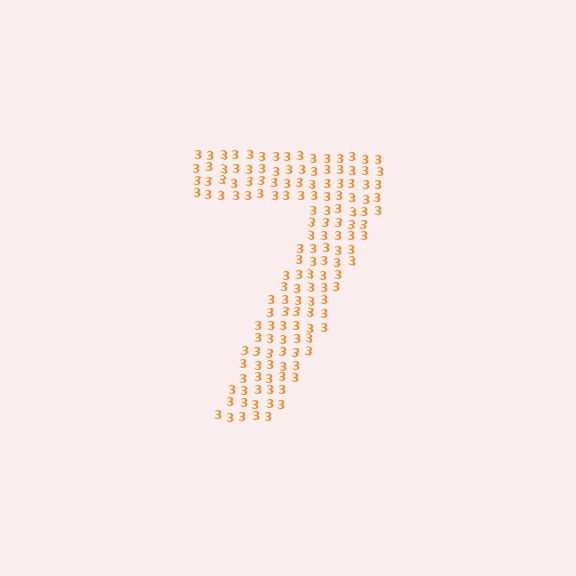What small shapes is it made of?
It is made of small digit 3's.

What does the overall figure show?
The overall figure shows the digit 7.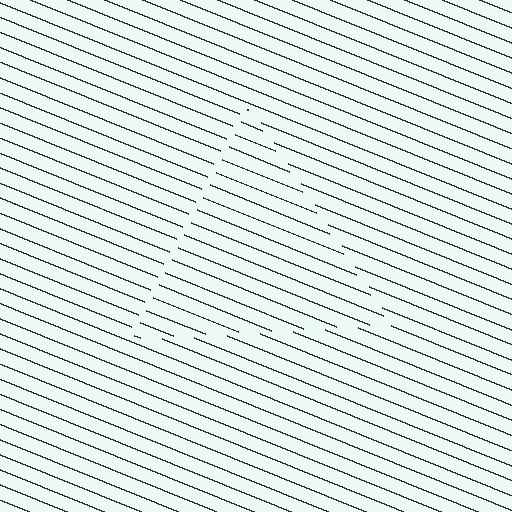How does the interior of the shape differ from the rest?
The interior of the shape contains the same grating, shifted by half a period — the contour is defined by the phase discontinuity where line-ends from the inner and outer gratings abut.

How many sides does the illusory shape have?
3 sides — the line-ends trace a triangle.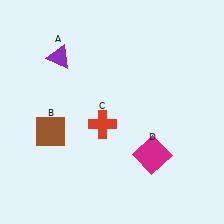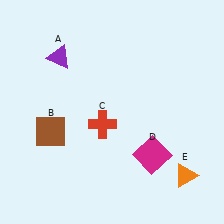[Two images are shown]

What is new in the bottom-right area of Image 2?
An orange triangle (E) was added in the bottom-right area of Image 2.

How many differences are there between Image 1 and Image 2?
There is 1 difference between the two images.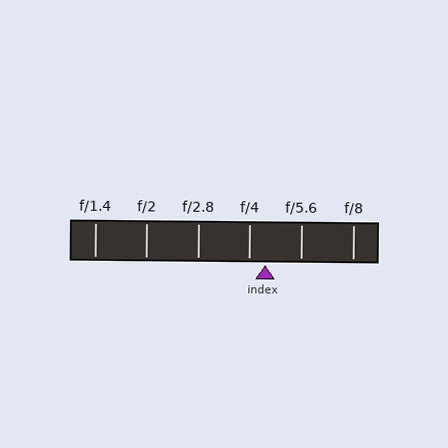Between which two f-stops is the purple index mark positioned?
The index mark is between f/4 and f/5.6.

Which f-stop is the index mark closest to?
The index mark is closest to f/4.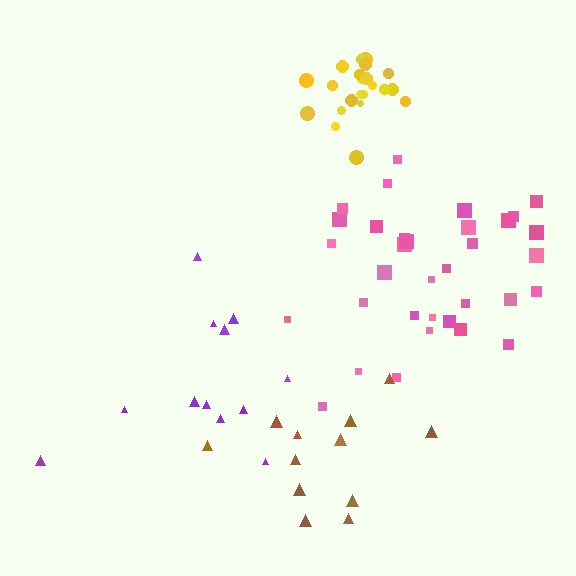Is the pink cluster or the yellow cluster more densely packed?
Yellow.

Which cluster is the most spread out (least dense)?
Brown.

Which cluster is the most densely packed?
Yellow.